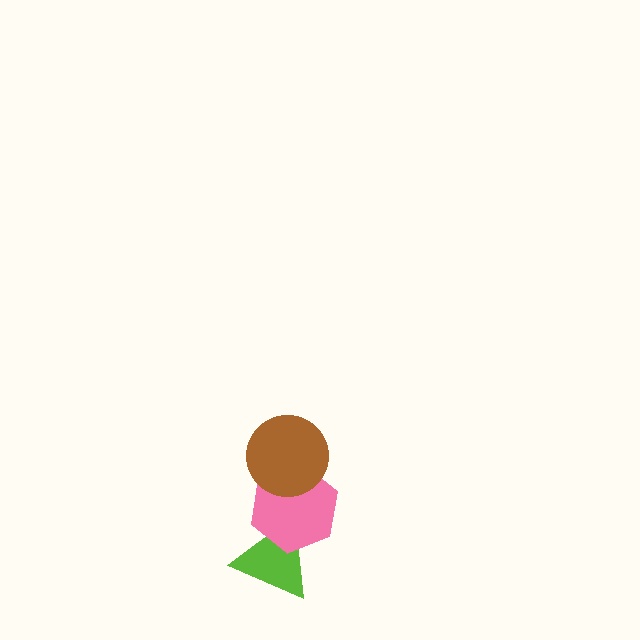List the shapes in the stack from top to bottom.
From top to bottom: the brown circle, the pink hexagon, the lime triangle.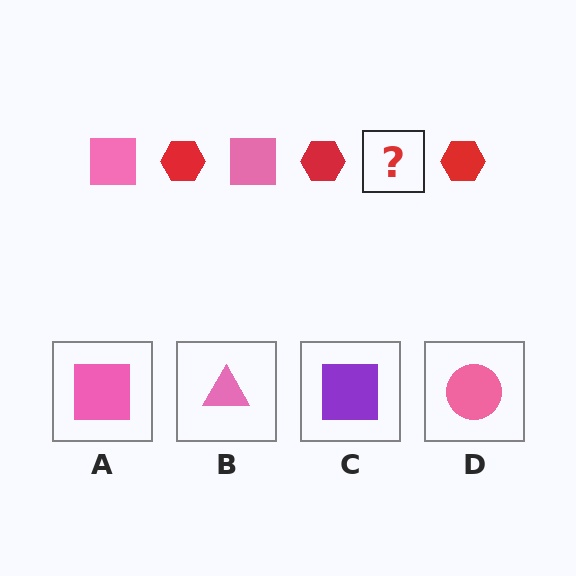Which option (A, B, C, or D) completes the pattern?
A.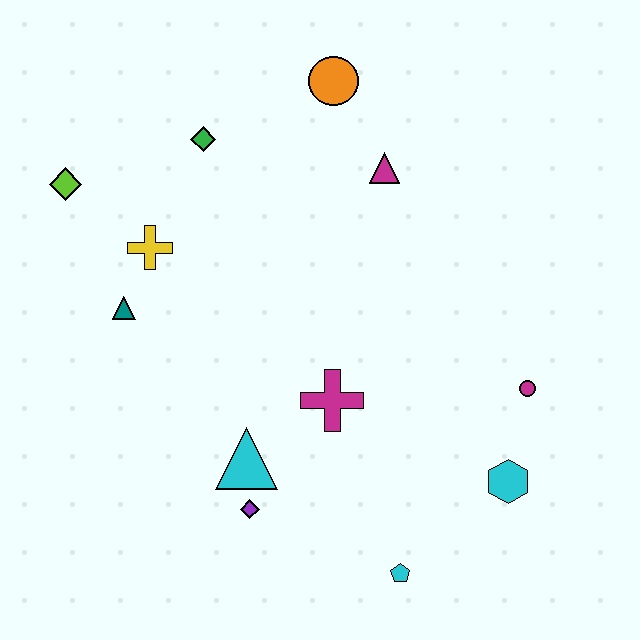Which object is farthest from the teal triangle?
The cyan hexagon is farthest from the teal triangle.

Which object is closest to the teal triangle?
The yellow cross is closest to the teal triangle.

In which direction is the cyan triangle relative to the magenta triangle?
The cyan triangle is below the magenta triangle.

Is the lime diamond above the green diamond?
No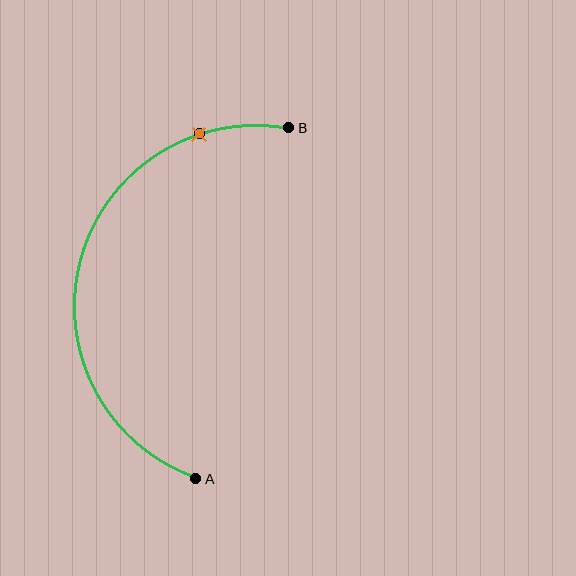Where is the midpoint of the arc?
The arc midpoint is the point on the curve farthest from the straight line joining A and B. It sits to the left of that line.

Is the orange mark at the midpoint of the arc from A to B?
No. The orange mark lies on the arc but is closer to endpoint B. The arc midpoint would be at the point on the curve equidistant along the arc from both A and B.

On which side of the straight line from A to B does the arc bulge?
The arc bulges to the left of the straight line connecting A and B.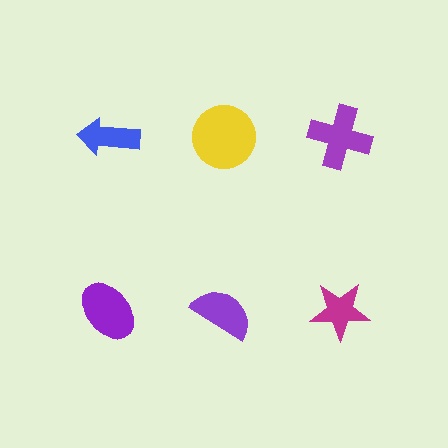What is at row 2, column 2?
A purple semicircle.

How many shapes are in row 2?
3 shapes.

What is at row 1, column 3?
A purple cross.